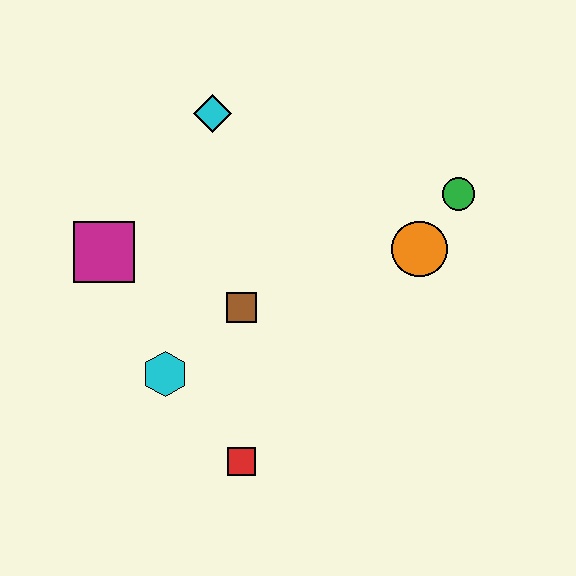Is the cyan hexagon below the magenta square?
Yes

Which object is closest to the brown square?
The cyan hexagon is closest to the brown square.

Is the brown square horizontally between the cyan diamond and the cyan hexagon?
No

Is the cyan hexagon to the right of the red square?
No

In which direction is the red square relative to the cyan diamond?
The red square is below the cyan diamond.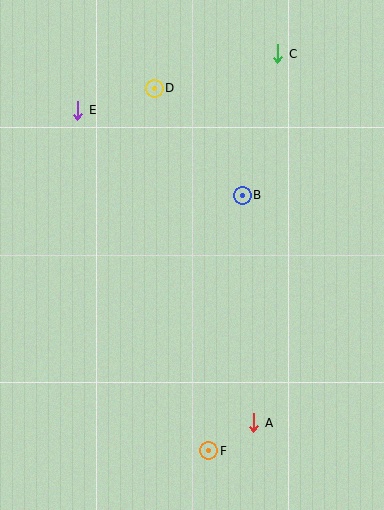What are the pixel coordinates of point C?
Point C is at (278, 54).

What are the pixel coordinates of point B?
Point B is at (242, 195).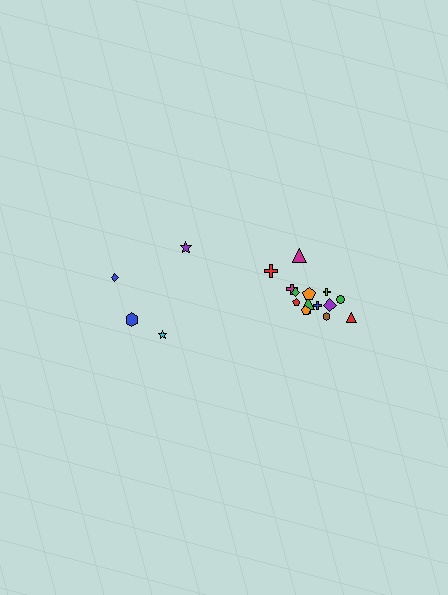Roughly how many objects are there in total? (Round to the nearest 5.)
Roughly 20 objects in total.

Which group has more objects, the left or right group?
The right group.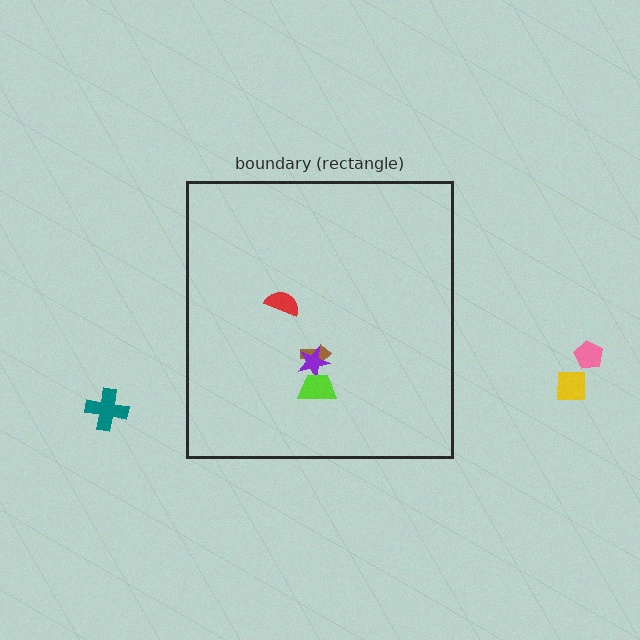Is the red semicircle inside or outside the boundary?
Inside.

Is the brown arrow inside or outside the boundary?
Inside.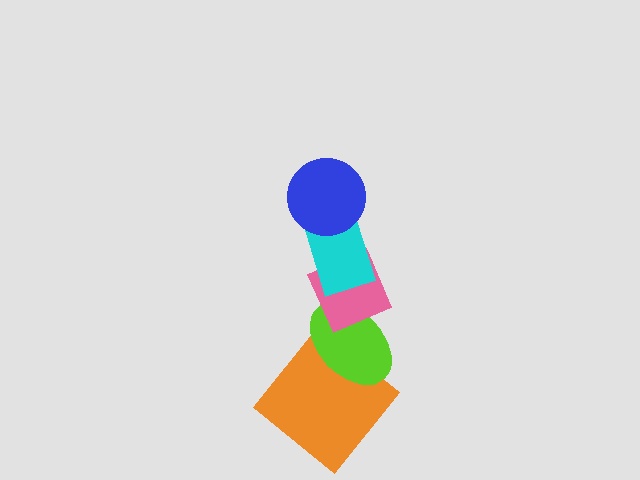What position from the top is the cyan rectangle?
The cyan rectangle is 2nd from the top.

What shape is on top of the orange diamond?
The lime ellipse is on top of the orange diamond.